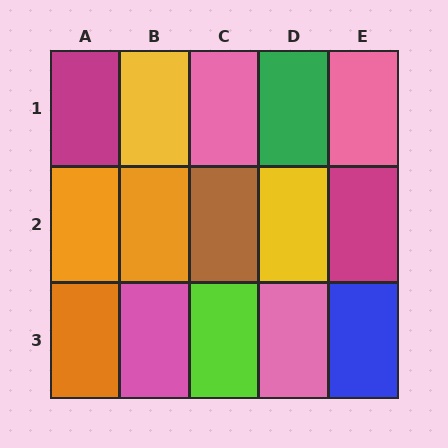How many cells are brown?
1 cell is brown.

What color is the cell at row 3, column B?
Pink.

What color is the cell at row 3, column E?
Blue.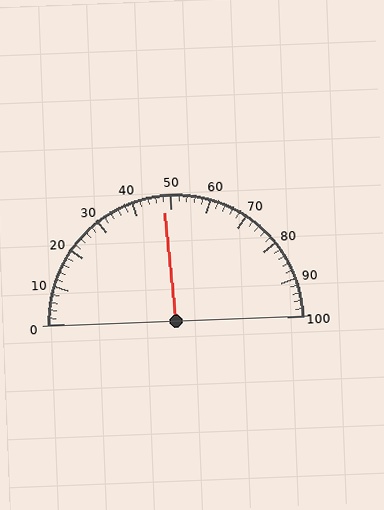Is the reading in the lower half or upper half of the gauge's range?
The reading is in the lower half of the range (0 to 100).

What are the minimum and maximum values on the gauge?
The gauge ranges from 0 to 100.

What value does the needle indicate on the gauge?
The needle indicates approximately 48.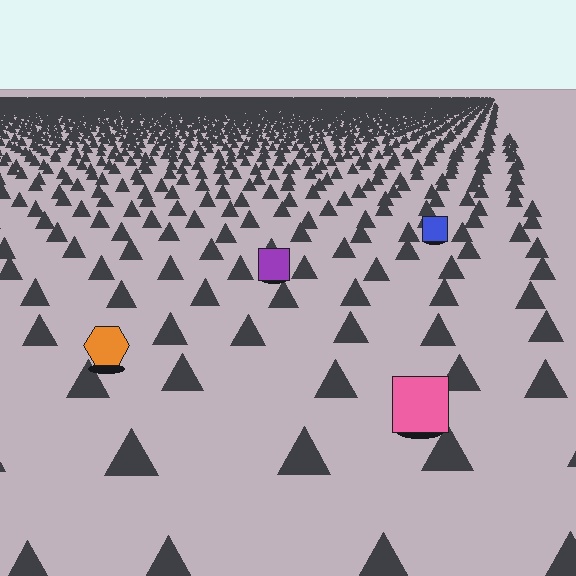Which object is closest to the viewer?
The pink square is closest. The texture marks near it are larger and more spread out.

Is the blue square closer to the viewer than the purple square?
No. The purple square is closer — you can tell from the texture gradient: the ground texture is coarser near it.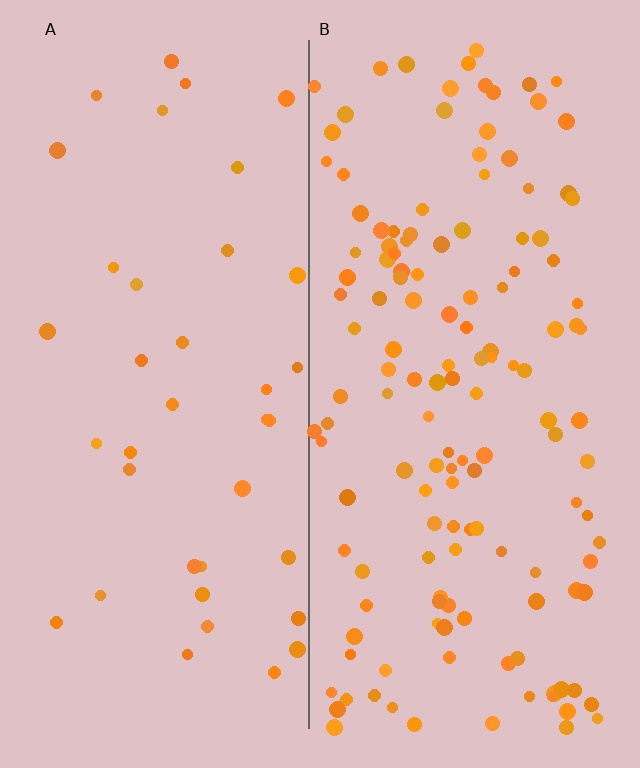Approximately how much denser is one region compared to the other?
Approximately 3.7× — region B over region A.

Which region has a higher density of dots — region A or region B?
B (the right).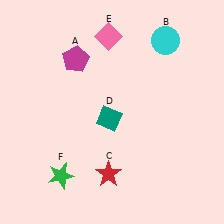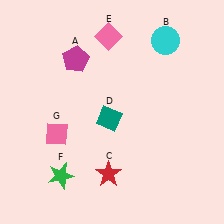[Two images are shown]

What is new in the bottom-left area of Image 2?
A pink diamond (G) was added in the bottom-left area of Image 2.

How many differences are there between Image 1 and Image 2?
There is 1 difference between the two images.